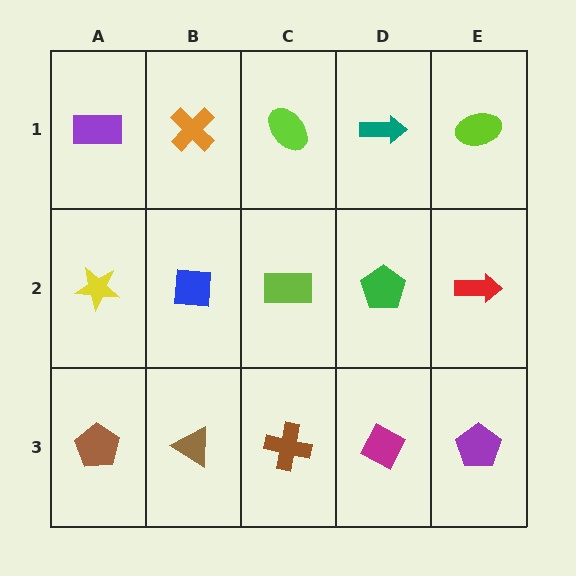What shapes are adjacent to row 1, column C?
A lime rectangle (row 2, column C), an orange cross (row 1, column B), a teal arrow (row 1, column D).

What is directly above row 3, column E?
A red arrow.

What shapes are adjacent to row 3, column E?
A red arrow (row 2, column E), a magenta diamond (row 3, column D).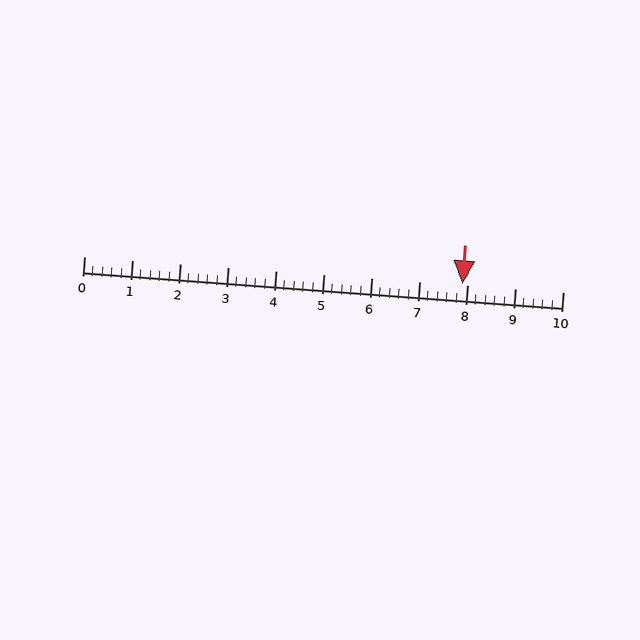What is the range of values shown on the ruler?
The ruler shows values from 0 to 10.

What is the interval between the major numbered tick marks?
The major tick marks are spaced 1 units apart.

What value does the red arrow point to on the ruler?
The red arrow points to approximately 7.9.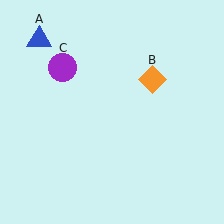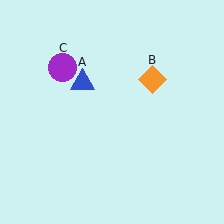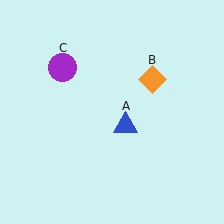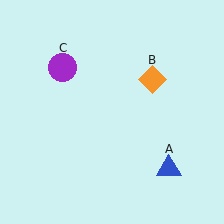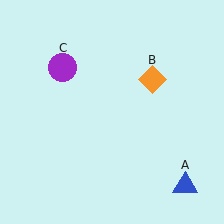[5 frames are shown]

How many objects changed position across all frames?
1 object changed position: blue triangle (object A).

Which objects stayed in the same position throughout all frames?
Orange diamond (object B) and purple circle (object C) remained stationary.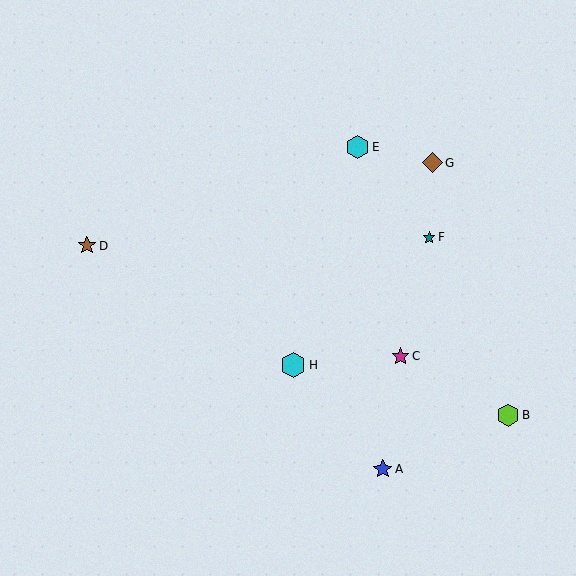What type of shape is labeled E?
Shape E is a cyan hexagon.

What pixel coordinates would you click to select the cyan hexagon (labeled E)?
Click at (358, 147) to select the cyan hexagon E.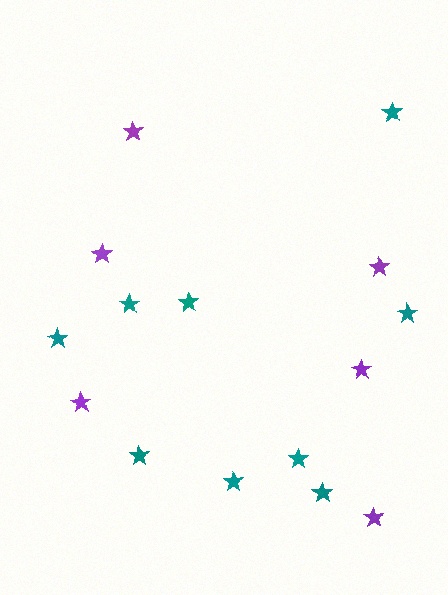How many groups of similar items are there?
There are 2 groups: one group of purple stars (6) and one group of teal stars (9).